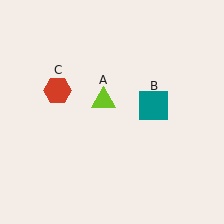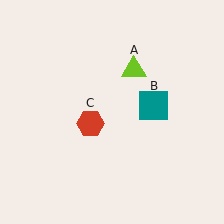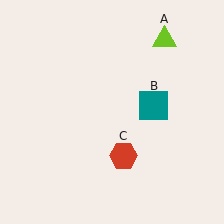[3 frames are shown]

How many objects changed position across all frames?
2 objects changed position: lime triangle (object A), red hexagon (object C).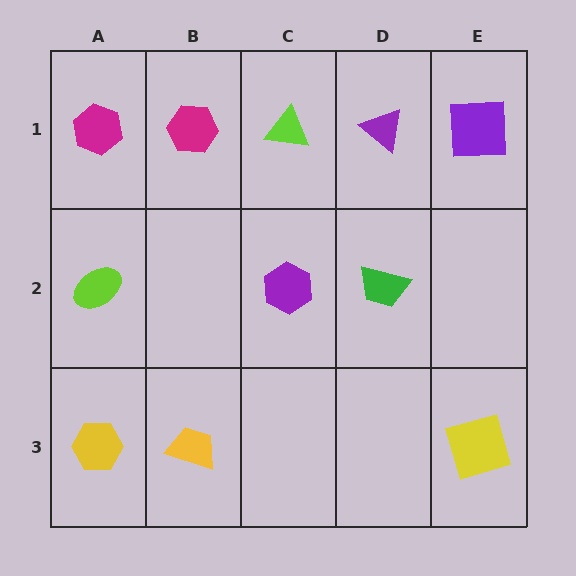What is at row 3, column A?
A yellow hexagon.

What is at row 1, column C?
A lime triangle.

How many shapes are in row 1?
5 shapes.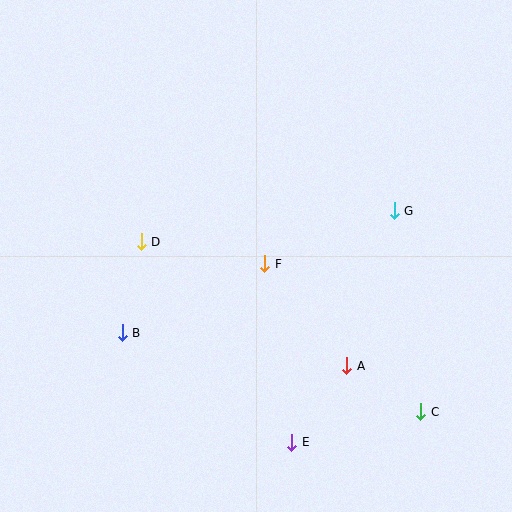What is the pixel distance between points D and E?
The distance between D and E is 251 pixels.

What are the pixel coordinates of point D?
Point D is at (141, 242).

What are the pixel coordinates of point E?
Point E is at (292, 442).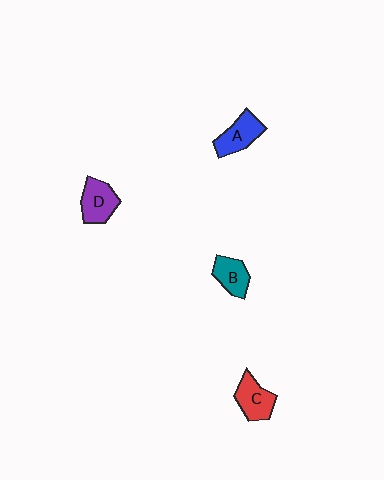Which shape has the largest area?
Shape A (blue).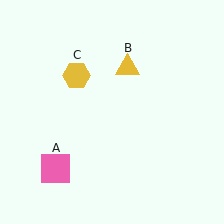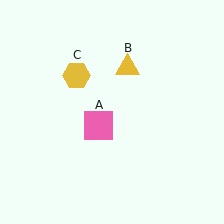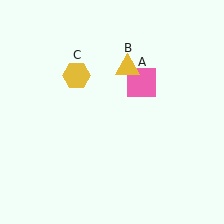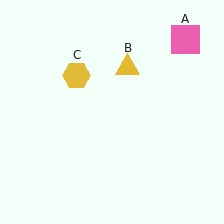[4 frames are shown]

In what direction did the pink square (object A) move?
The pink square (object A) moved up and to the right.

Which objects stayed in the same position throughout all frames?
Yellow triangle (object B) and yellow hexagon (object C) remained stationary.